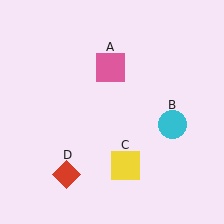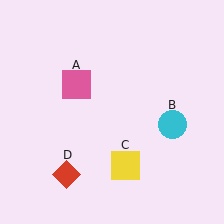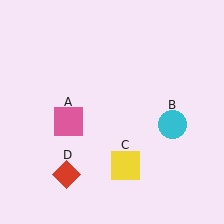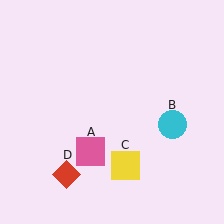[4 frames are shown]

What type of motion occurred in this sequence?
The pink square (object A) rotated counterclockwise around the center of the scene.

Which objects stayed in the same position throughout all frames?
Cyan circle (object B) and yellow square (object C) and red diamond (object D) remained stationary.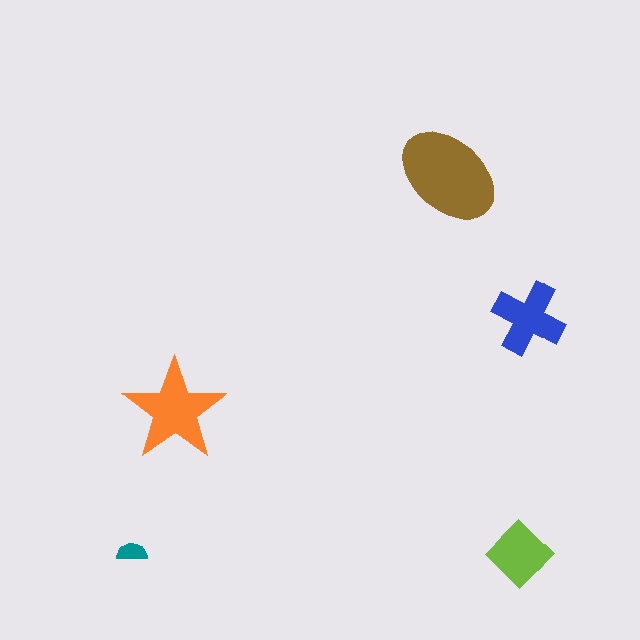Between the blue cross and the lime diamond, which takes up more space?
The blue cross.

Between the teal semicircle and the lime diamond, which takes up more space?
The lime diamond.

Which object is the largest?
The brown ellipse.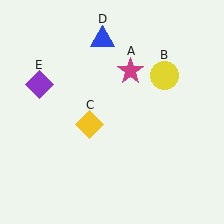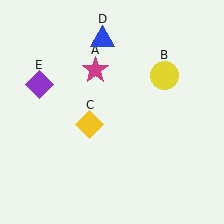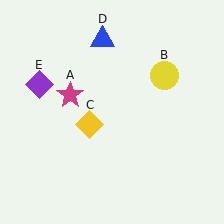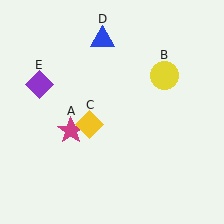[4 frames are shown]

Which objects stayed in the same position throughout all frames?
Yellow circle (object B) and yellow diamond (object C) and blue triangle (object D) and purple diamond (object E) remained stationary.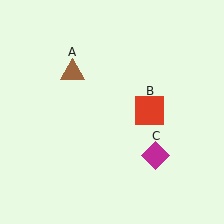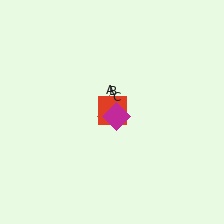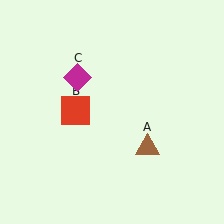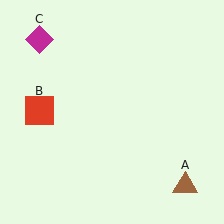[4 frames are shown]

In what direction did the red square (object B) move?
The red square (object B) moved left.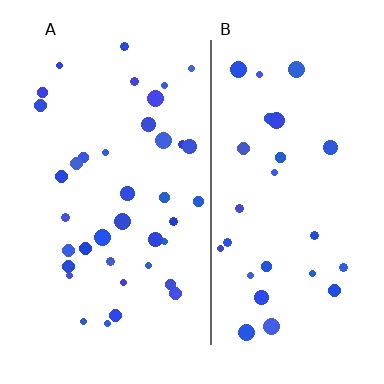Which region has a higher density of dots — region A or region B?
A (the left).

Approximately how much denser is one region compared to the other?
Approximately 1.4× — region A over region B.